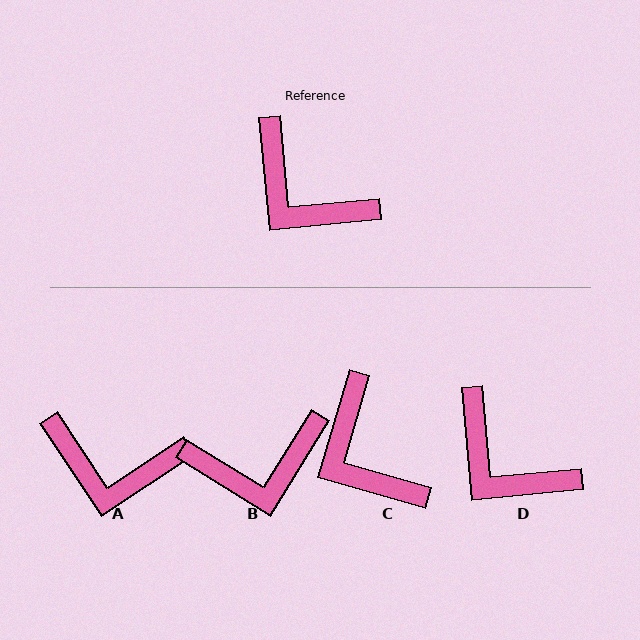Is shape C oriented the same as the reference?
No, it is off by about 21 degrees.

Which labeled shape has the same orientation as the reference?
D.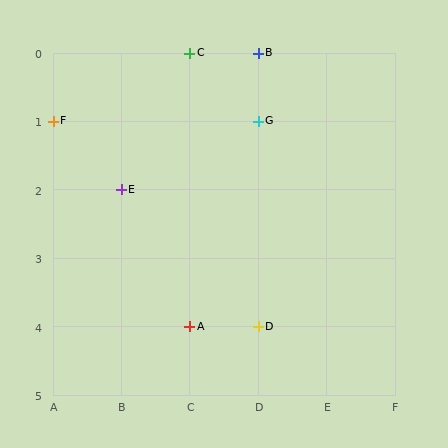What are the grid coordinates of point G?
Point G is at grid coordinates (D, 1).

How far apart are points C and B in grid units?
Points C and B are 1 column apart.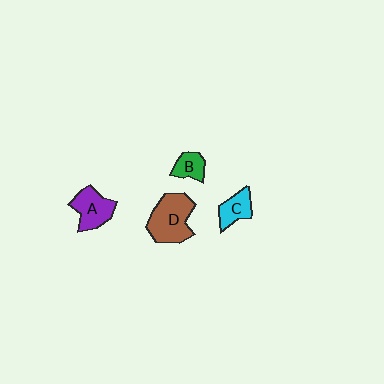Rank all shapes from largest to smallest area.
From largest to smallest: D (brown), A (purple), C (cyan), B (green).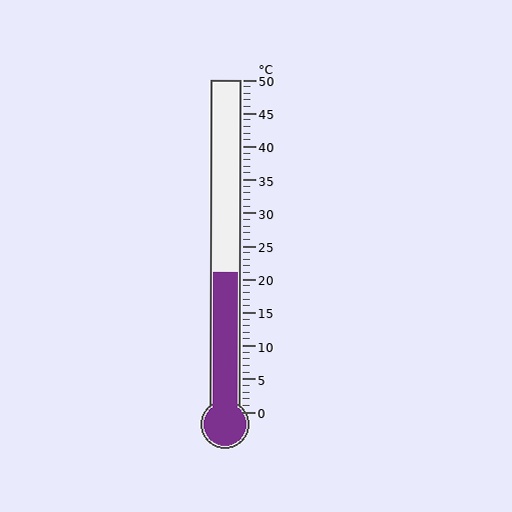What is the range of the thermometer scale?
The thermometer scale ranges from 0°C to 50°C.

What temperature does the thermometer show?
The thermometer shows approximately 21°C.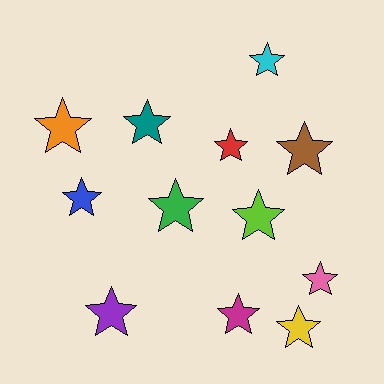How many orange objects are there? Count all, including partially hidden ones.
There is 1 orange object.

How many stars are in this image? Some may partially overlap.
There are 12 stars.